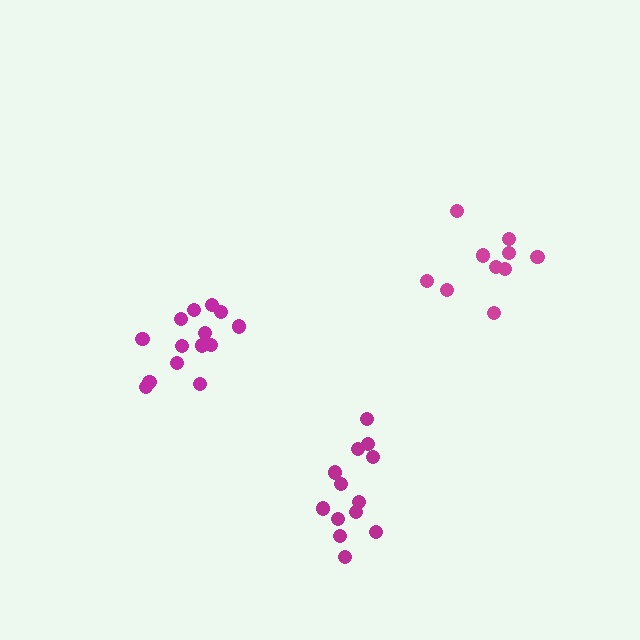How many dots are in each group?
Group 1: 14 dots, Group 2: 13 dots, Group 3: 10 dots (37 total).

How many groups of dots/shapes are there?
There are 3 groups.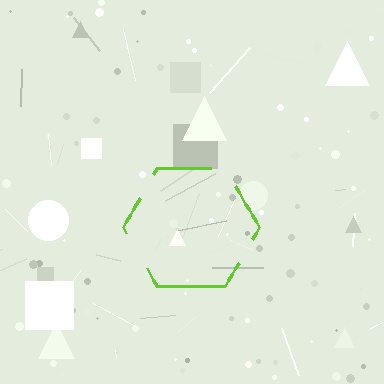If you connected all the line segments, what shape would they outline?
They would outline a hexagon.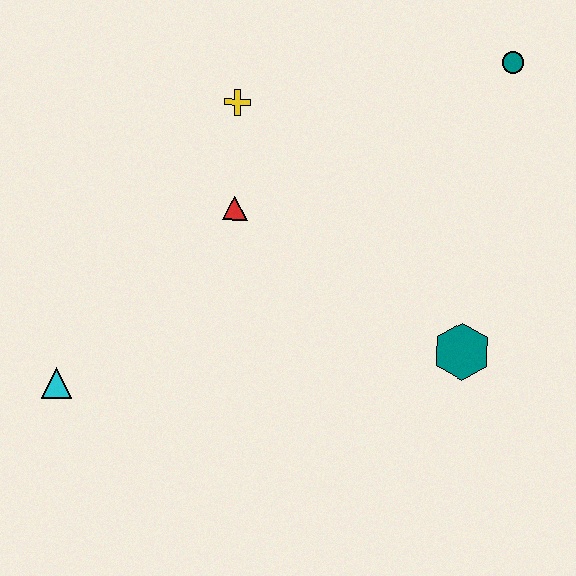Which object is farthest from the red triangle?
The teal circle is farthest from the red triangle.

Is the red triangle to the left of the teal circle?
Yes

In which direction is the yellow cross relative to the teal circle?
The yellow cross is to the left of the teal circle.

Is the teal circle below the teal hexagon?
No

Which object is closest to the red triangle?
The yellow cross is closest to the red triangle.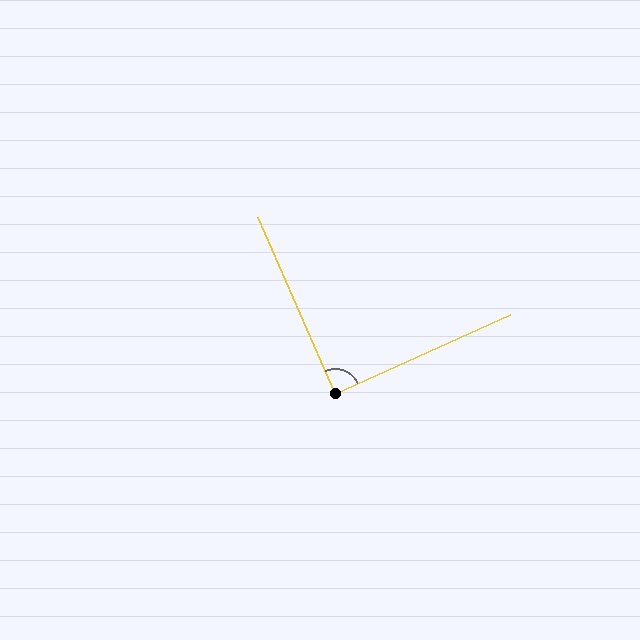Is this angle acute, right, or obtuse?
It is approximately a right angle.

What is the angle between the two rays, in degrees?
Approximately 90 degrees.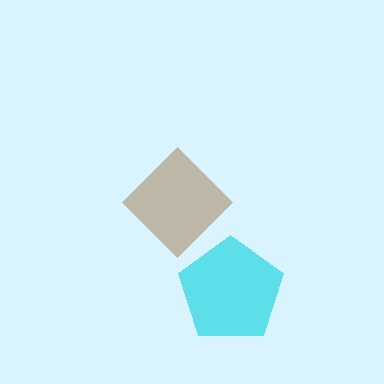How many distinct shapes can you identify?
There are 2 distinct shapes: a brown diamond, a cyan pentagon.